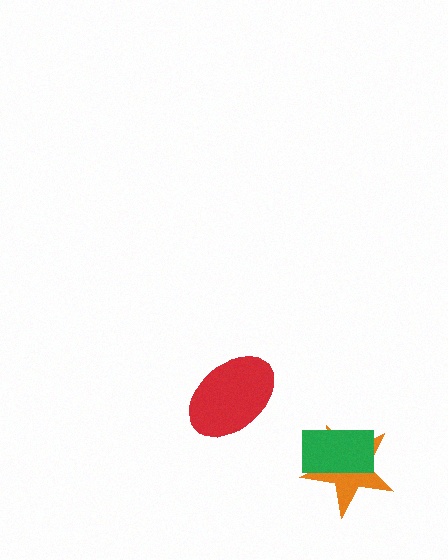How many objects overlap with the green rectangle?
1 object overlaps with the green rectangle.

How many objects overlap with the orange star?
1 object overlaps with the orange star.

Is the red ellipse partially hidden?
No, no other shape covers it.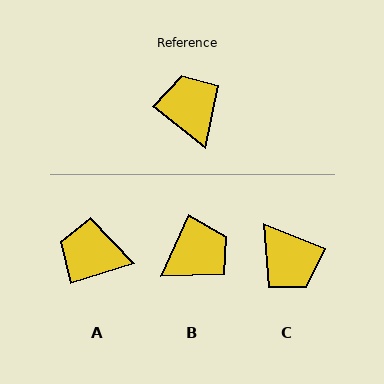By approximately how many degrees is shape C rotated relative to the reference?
Approximately 164 degrees clockwise.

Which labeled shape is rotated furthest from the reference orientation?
C, about 164 degrees away.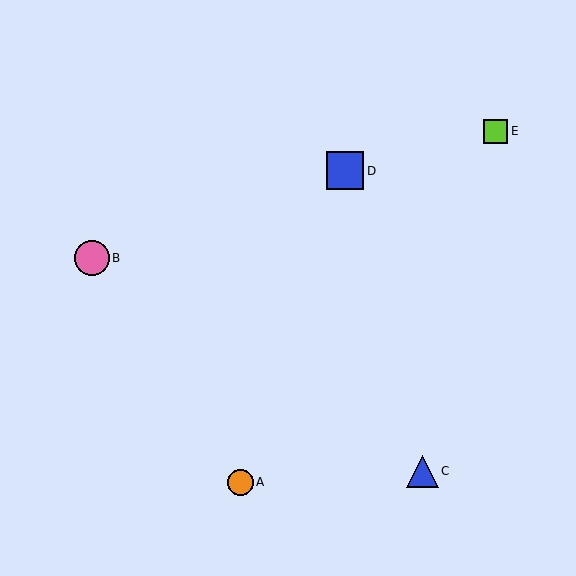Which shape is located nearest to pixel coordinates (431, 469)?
The blue triangle (labeled C) at (423, 471) is nearest to that location.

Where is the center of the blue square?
The center of the blue square is at (345, 171).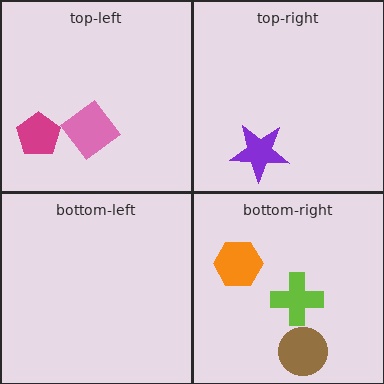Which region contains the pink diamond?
The top-left region.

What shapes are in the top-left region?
The magenta pentagon, the pink diamond.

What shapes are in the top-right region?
The purple star.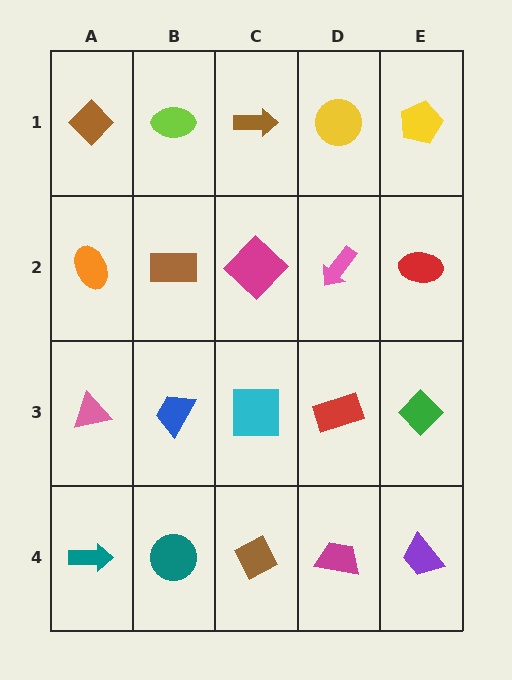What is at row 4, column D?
A magenta trapezoid.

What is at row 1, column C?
A brown arrow.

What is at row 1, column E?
A yellow pentagon.